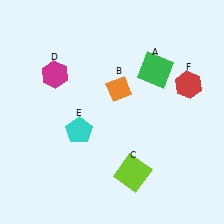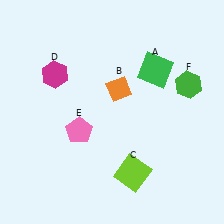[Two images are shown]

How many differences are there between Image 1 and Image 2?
There are 2 differences between the two images.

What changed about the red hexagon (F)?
In Image 1, F is red. In Image 2, it changed to green.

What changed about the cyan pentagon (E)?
In Image 1, E is cyan. In Image 2, it changed to pink.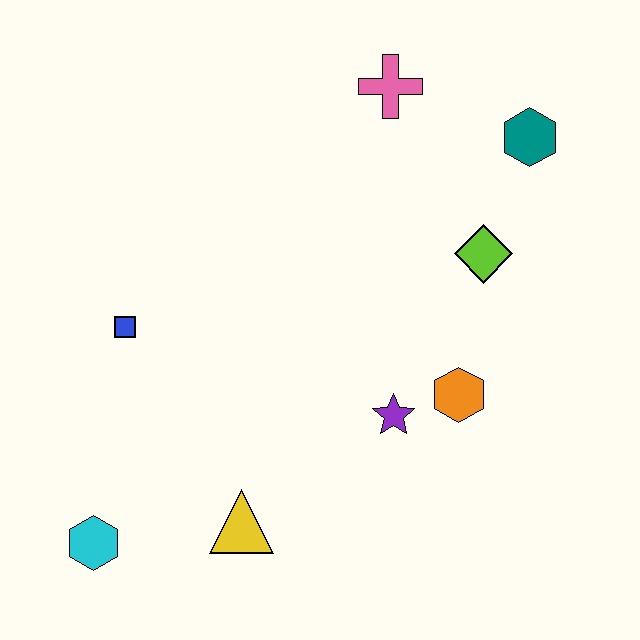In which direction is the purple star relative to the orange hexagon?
The purple star is to the left of the orange hexagon.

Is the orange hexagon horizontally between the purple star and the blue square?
No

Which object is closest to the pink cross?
The teal hexagon is closest to the pink cross.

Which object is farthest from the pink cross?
The cyan hexagon is farthest from the pink cross.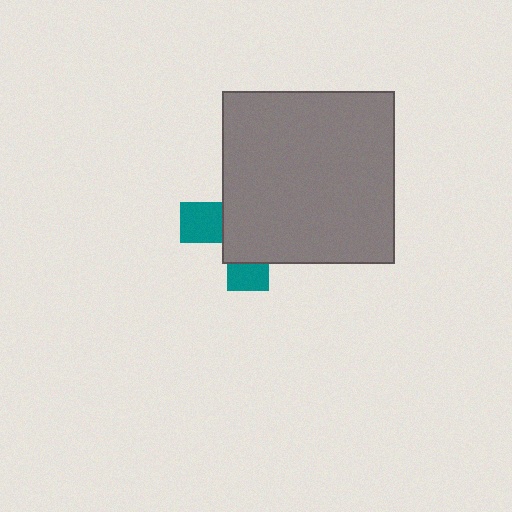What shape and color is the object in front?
The object in front is a gray square.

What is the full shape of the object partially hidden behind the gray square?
The partially hidden object is a teal cross.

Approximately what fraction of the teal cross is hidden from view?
Roughly 70% of the teal cross is hidden behind the gray square.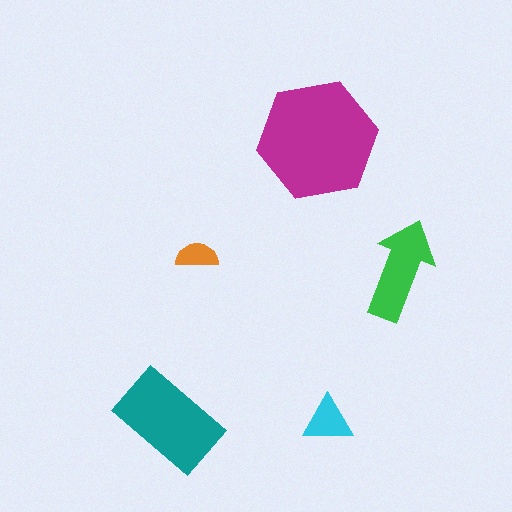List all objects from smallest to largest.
The orange semicircle, the cyan triangle, the green arrow, the teal rectangle, the magenta hexagon.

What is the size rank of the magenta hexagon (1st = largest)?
1st.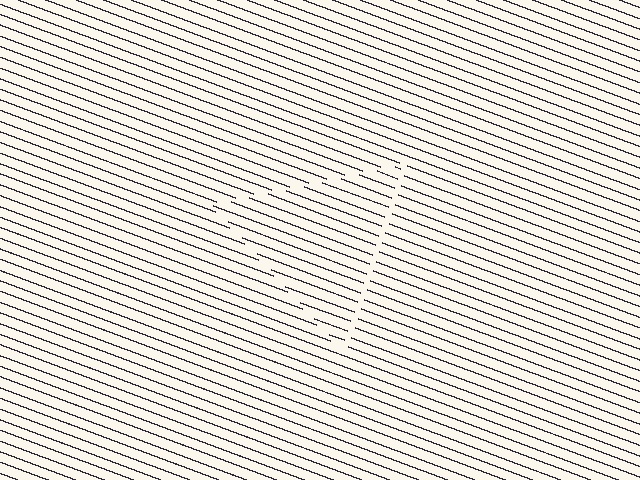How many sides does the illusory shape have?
3 sides — the line-ends trace a triangle.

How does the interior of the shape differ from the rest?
The interior of the shape contains the same grating, shifted by half a period — the contour is defined by the phase discontinuity where line-ends from the inner and outer gratings abut.